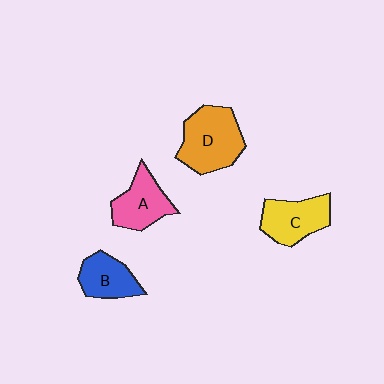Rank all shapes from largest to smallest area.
From largest to smallest: D (orange), C (yellow), A (pink), B (blue).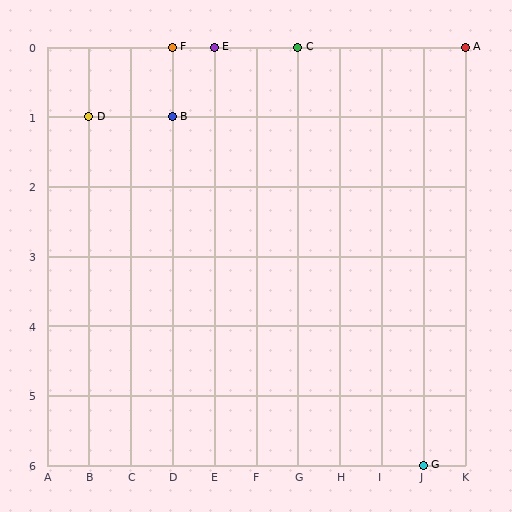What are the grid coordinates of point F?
Point F is at grid coordinates (D, 0).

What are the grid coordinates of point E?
Point E is at grid coordinates (E, 0).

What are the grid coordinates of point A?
Point A is at grid coordinates (K, 0).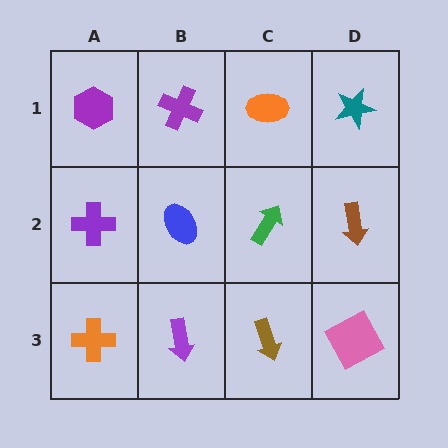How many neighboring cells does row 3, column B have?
3.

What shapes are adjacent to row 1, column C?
A green arrow (row 2, column C), a purple cross (row 1, column B), a teal star (row 1, column D).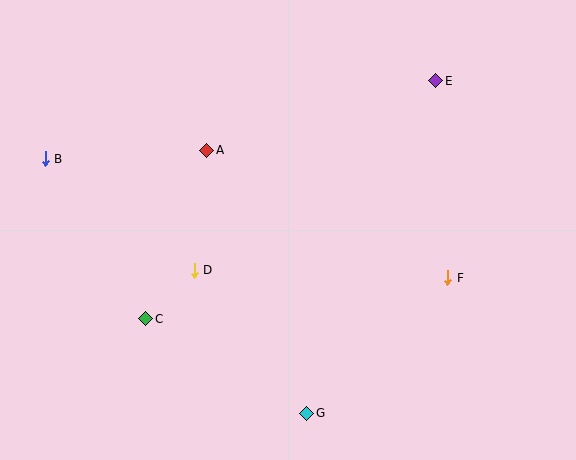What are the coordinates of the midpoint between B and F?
The midpoint between B and F is at (247, 218).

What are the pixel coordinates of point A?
Point A is at (207, 150).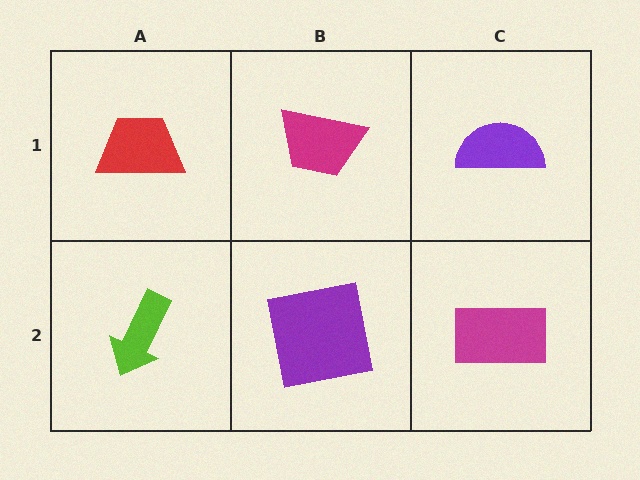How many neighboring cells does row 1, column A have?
2.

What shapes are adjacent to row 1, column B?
A purple square (row 2, column B), a red trapezoid (row 1, column A), a purple semicircle (row 1, column C).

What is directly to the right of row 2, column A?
A purple square.